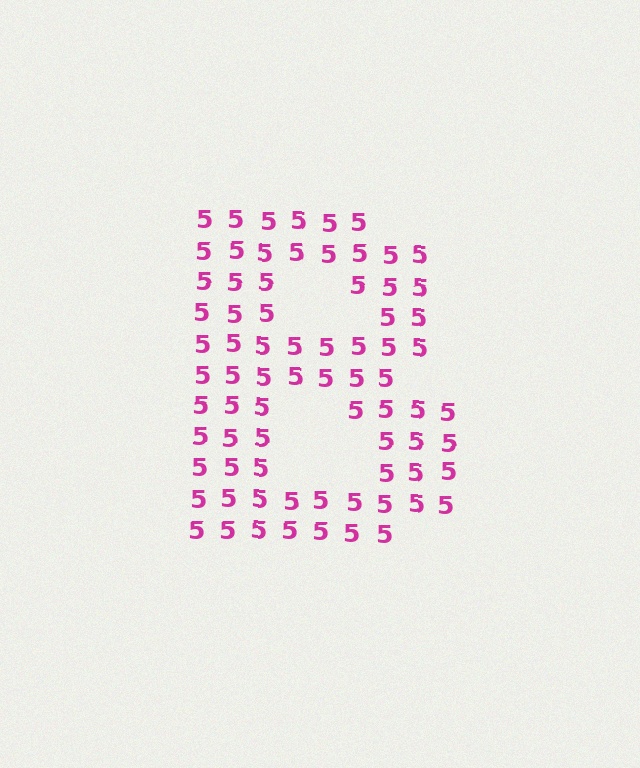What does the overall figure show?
The overall figure shows the letter B.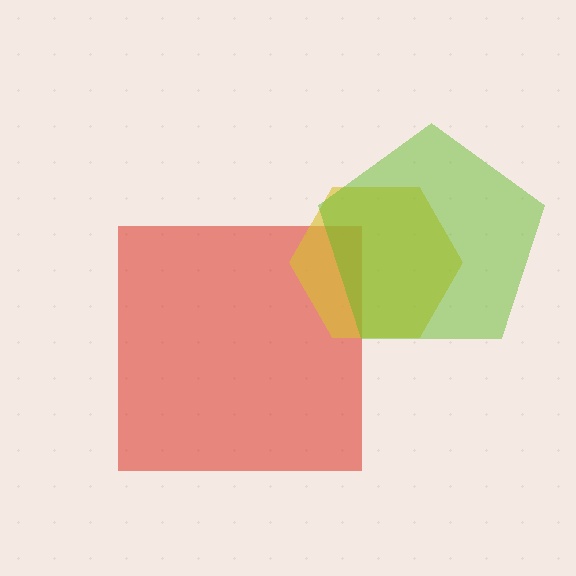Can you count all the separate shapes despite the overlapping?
Yes, there are 3 separate shapes.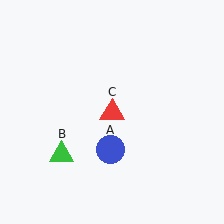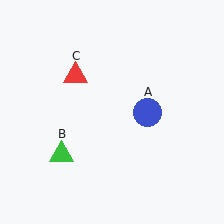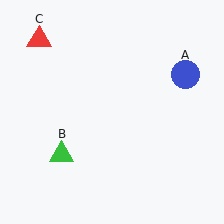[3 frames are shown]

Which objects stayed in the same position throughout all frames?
Green triangle (object B) remained stationary.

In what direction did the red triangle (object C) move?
The red triangle (object C) moved up and to the left.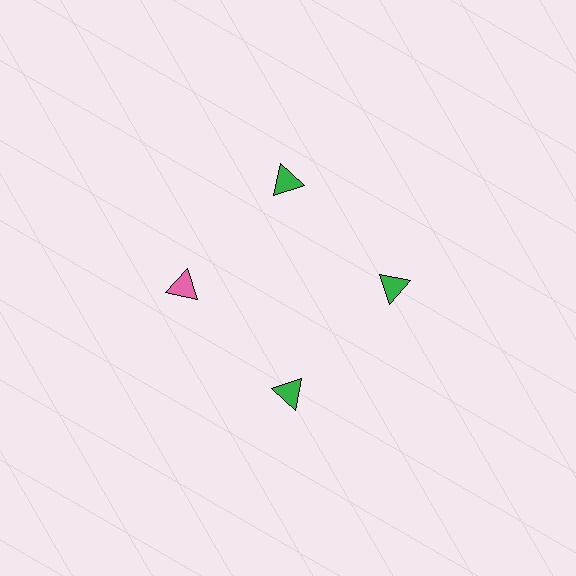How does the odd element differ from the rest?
It has a different color: pink instead of green.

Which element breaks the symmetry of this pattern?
The pink triangle at roughly the 9 o'clock position breaks the symmetry. All other shapes are green triangles.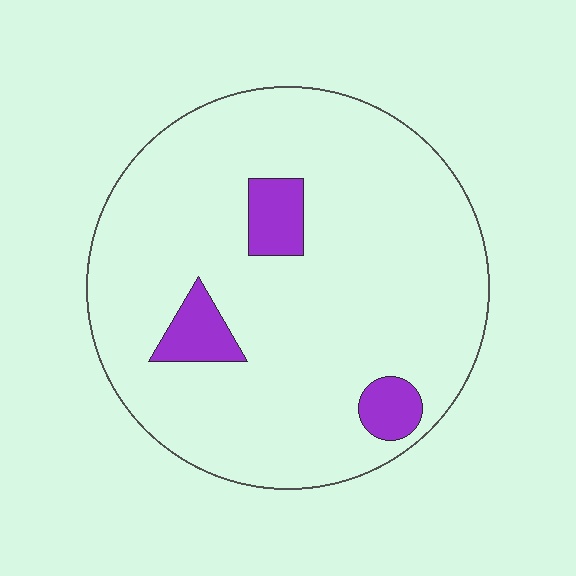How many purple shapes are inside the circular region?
3.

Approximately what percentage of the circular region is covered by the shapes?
Approximately 10%.